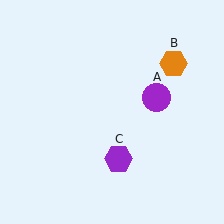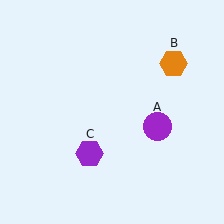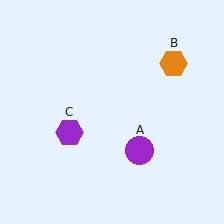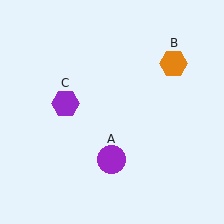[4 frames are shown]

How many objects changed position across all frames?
2 objects changed position: purple circle (object A), purple hexagon (object C).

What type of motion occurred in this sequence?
The purple circle (object A), purple hexagon (object C) rotated clockwise around the center of the scene.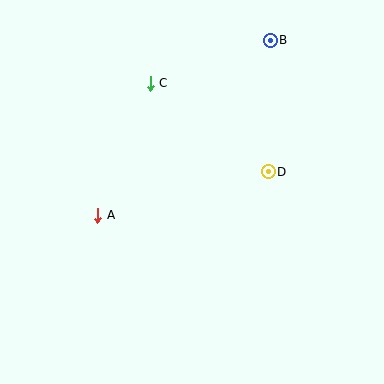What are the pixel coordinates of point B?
Point B is at (270, 40).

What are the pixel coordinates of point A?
Point A is at (98, 215).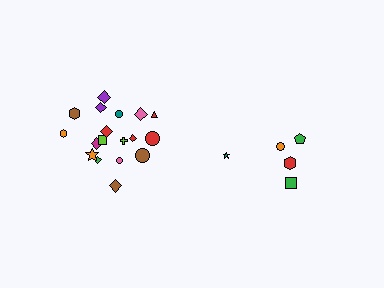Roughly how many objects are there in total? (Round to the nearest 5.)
Roughly 25 objects in total.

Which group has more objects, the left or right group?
The left group.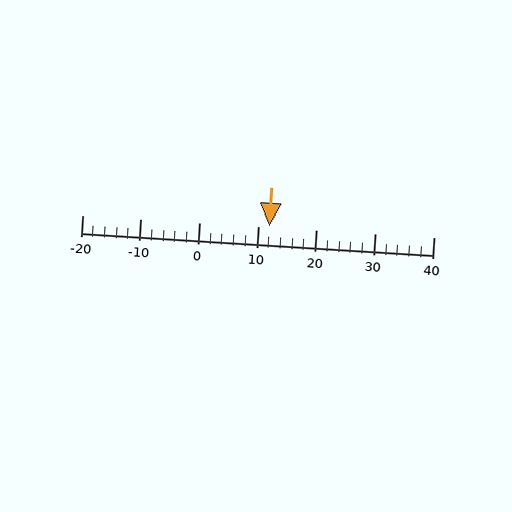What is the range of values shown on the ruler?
The ruler shows values from -20 to 40.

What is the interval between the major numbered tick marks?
The major tick marks are spaced 10 units apart.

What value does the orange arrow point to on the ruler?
The orange arrow points to approximately 12.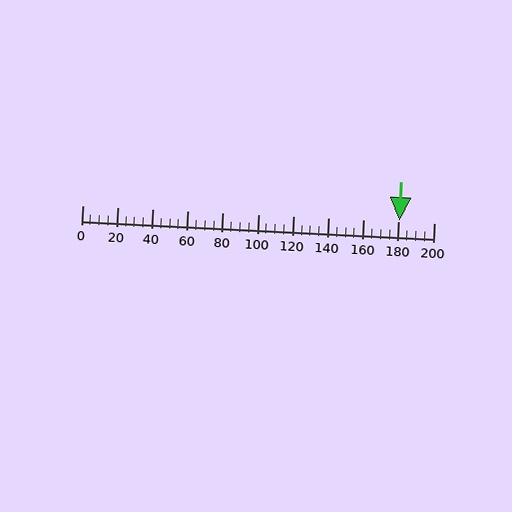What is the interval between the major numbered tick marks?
The major tick marks are spaced 20 units apart.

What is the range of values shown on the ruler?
The ruler shows values from 0 to 200.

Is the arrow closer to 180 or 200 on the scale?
The arrow is closer to 180.